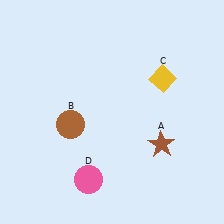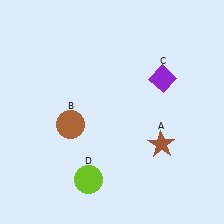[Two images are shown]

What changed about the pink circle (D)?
In Image 1, D is pink. In Image 2, it changed to lime.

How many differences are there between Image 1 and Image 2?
There are 2 differences between the two images.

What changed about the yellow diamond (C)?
In Image 1, C is yellow. In Image 2, it changed to purple.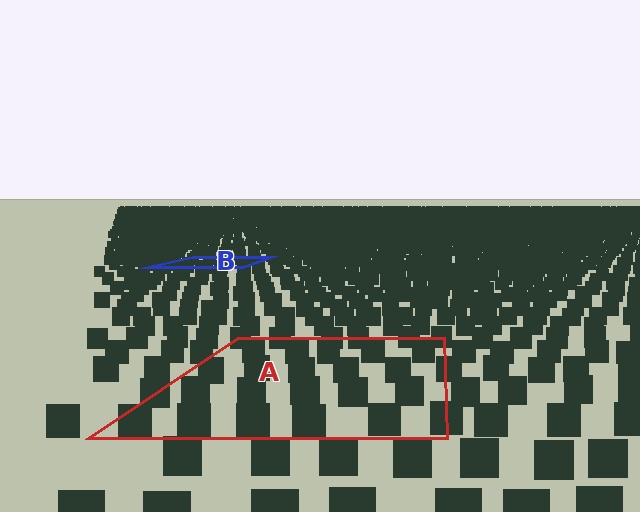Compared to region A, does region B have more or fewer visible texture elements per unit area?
Region B has more texture elements per unit area — they are packed more densely because it is farther away.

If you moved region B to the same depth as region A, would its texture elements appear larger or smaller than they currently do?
They would appear larger. At a closer depth, the same texture elements are projected at a bigger on-screen size.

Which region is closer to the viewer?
Region A is closer. The texture elements there are larger and more spread out.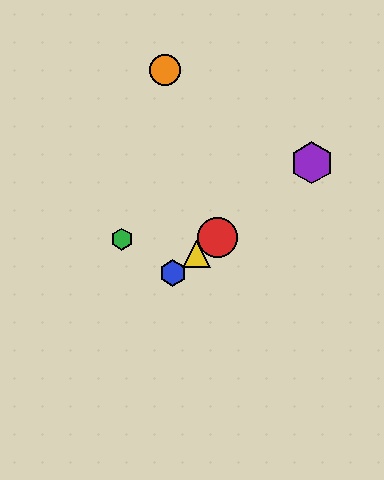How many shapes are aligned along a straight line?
4 shapes (the red circle, the blue hexagon, the yellow triangle, the purple hexagon) are aligned along a straight line.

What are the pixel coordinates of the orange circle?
The orange circle is at (165, 70).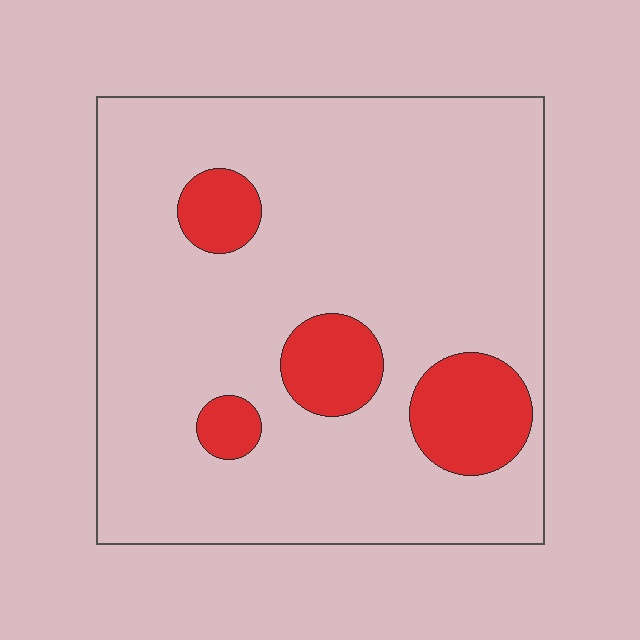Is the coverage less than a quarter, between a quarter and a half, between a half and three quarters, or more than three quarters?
Less than a quarter.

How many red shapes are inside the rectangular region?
4.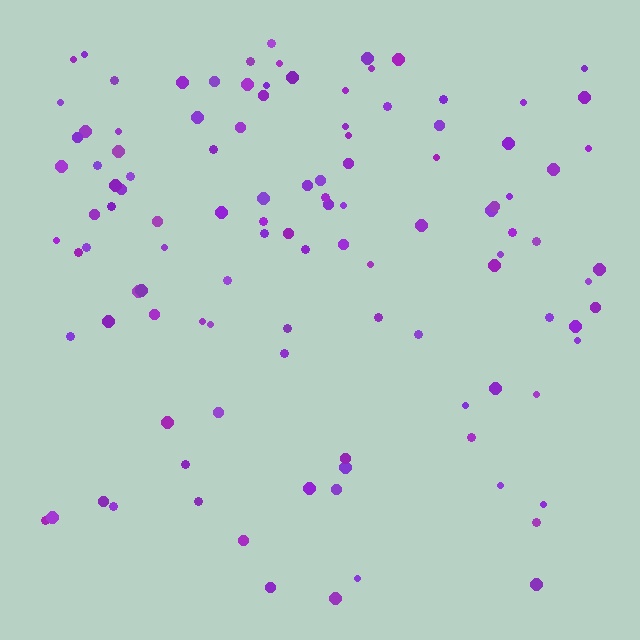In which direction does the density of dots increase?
From bottom to top, with the top side densest.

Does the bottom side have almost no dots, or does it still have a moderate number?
Still a moderate number, just noticeably fewer than the top.